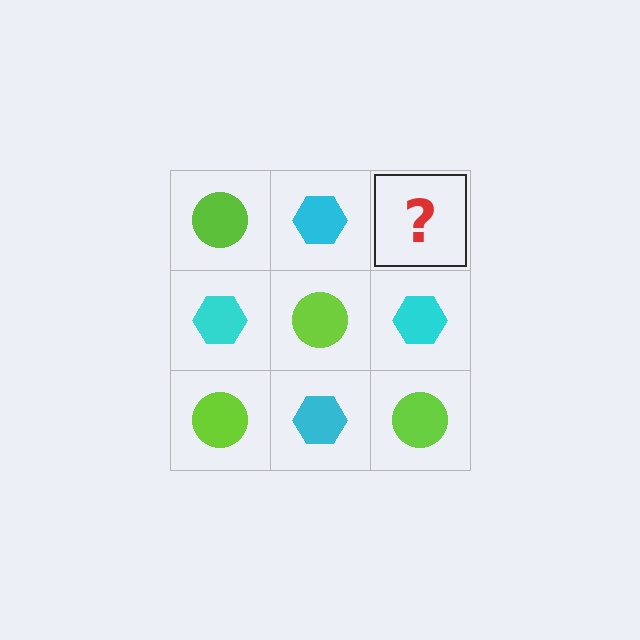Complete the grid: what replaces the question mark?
The question mark should be replaced with a lime circle.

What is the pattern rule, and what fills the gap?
The rule is that it alternates lime circle and cyan hexagon in a checkerboard pattern. The gap should be filled with a lime circle.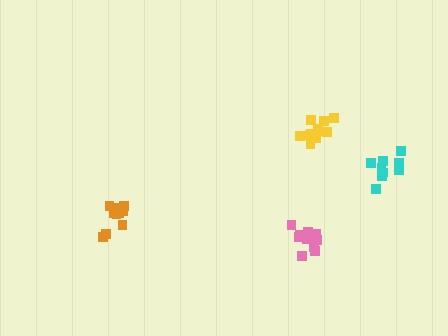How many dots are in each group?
Group 1: 12 dots, Group 2: 10 dots, Group 3: 12 dots, Group 4: 9 dots (43 total).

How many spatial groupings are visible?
There are 4 spatial groupings.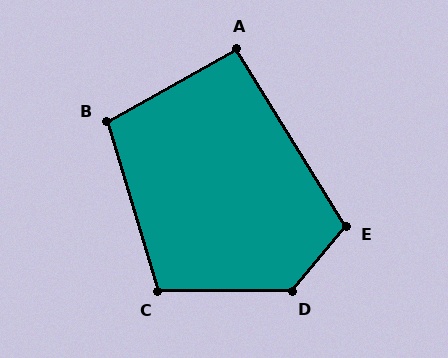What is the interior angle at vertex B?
Approximately 103 degrees (obtuse).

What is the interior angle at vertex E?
Approximately 108 degrees (obtuse).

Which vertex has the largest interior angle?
D, at approximately 130 degrees.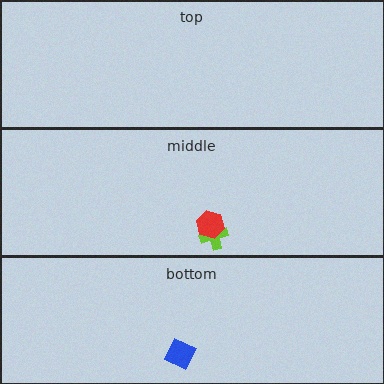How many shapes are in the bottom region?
1.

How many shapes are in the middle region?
2.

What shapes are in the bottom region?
The blue diamond.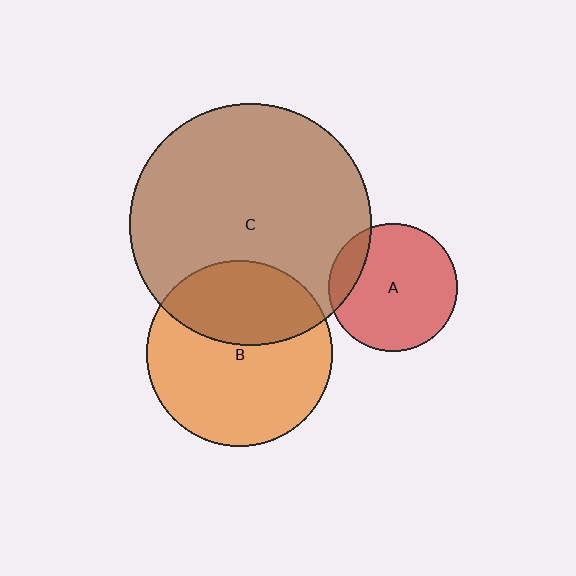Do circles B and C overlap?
Yes.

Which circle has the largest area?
Circle C (brown).